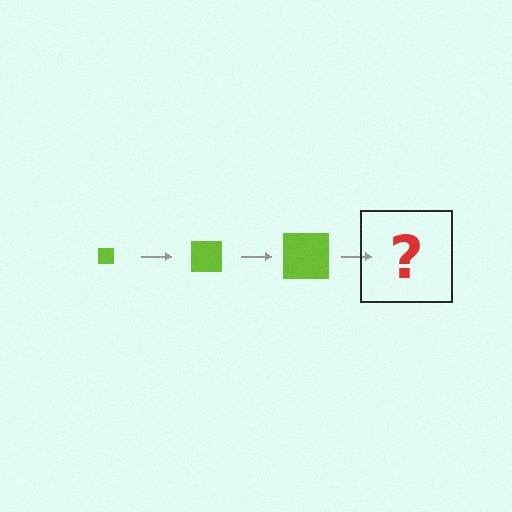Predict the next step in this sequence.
The next step is a lime square, larger than the previous one.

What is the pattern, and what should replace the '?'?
The pattern is that the square gets progressively larger each step. The '?' should be a lime square, larger than the previous one.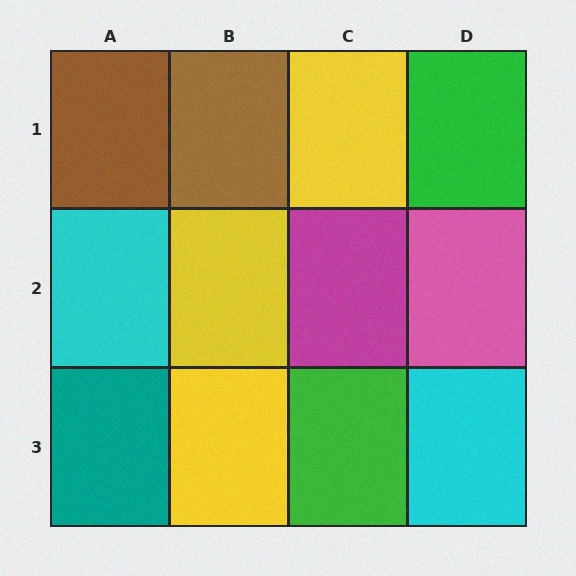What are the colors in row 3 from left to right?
Teal, yellow, green, cyan.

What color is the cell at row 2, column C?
Magenta.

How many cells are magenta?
1 cell is magenta.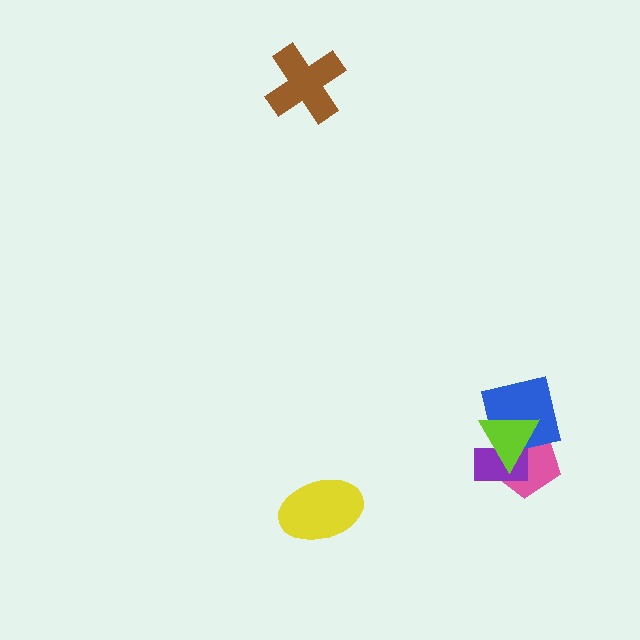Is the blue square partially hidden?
Yes, it is partially covered by another shape.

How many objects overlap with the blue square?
3 objects overlap with the blue square.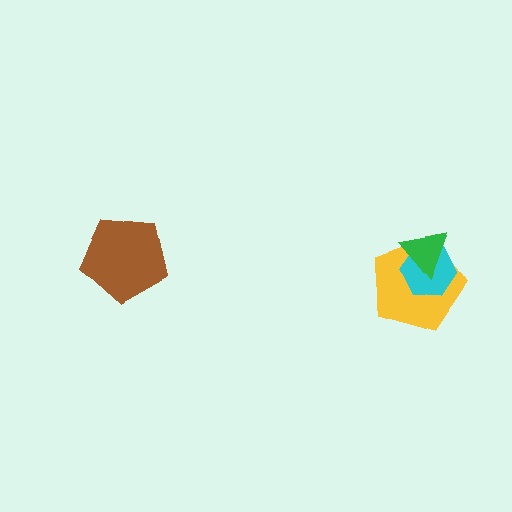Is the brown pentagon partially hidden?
No, no other shape covers it.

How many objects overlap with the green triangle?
2 objects overlap with the green triangle.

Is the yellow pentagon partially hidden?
Yes, it is partially covered by another shape.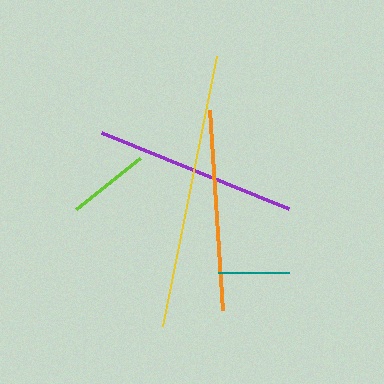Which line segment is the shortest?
The teal line is the shortest at approximately 71 pixels.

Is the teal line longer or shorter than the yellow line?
The yellow line is longer than the teal line.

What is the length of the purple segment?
The purple segment is approximately 202 pixels long.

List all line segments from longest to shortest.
From longest to shortest: yellow, purple, orange, lime, teal.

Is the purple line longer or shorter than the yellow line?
The yellow line is longer than the purple line.